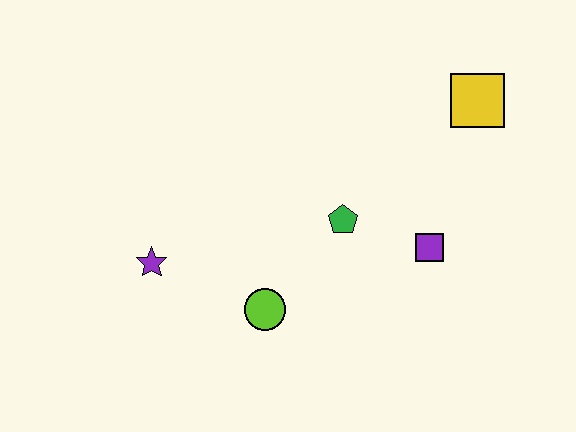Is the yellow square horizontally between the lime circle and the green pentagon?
No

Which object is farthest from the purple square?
The purple star is farthest from the purple square.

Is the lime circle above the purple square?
No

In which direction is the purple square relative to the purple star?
The purple square is to the right of the purple star.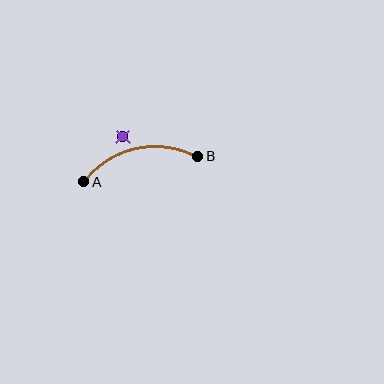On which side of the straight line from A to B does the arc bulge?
The arc bulges above the straight line connecting A and B.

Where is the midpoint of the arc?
The arc midpoint is the point on the curve farthest from the straight line joining A and B. It sits above that line.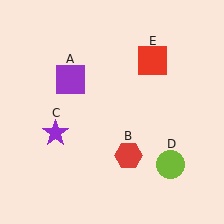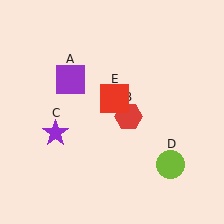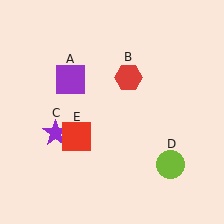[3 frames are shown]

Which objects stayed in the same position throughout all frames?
Purple square (object A) and purple star (object C) and lime circle (object D) remained stationary.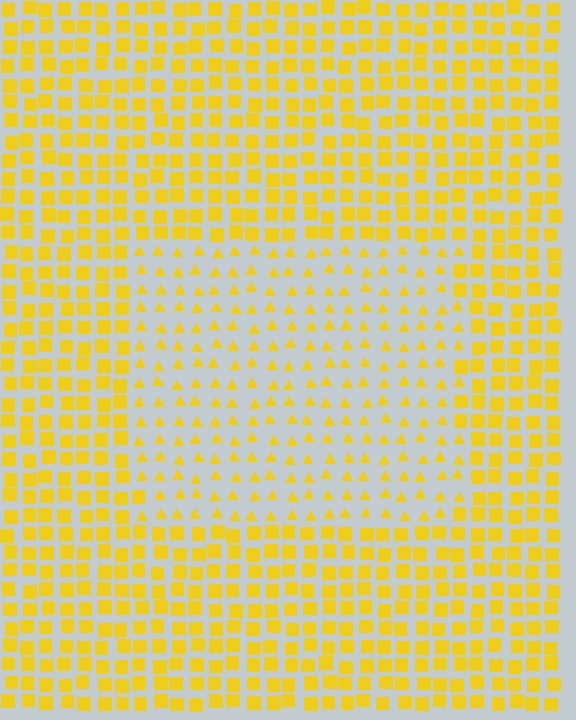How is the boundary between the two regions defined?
The boundary is defined by a change in element shape: triangles inside vs. squares outside. All elements share the same color and spacing.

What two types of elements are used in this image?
The image uses triangles inside the rectangle region and squares outside it.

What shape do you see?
I see a rectangle.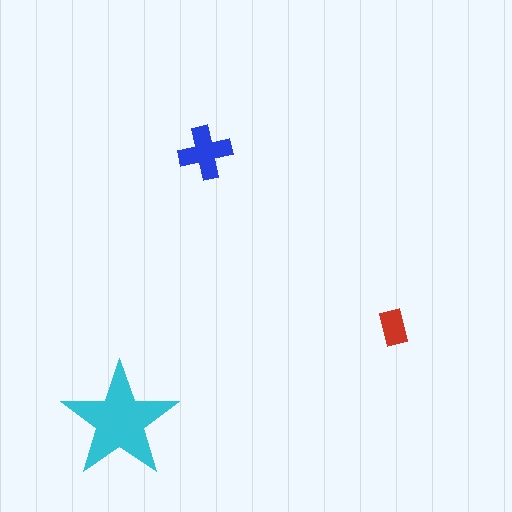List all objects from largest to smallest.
The cyan star, the blue cross, the red rectangle.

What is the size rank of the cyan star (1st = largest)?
1st.